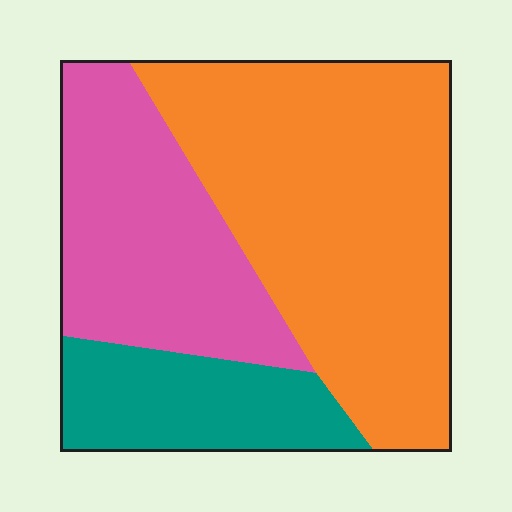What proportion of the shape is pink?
Pink covers roughly 30% of the shape.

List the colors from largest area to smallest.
From largest to smallest: orange, pink, teal.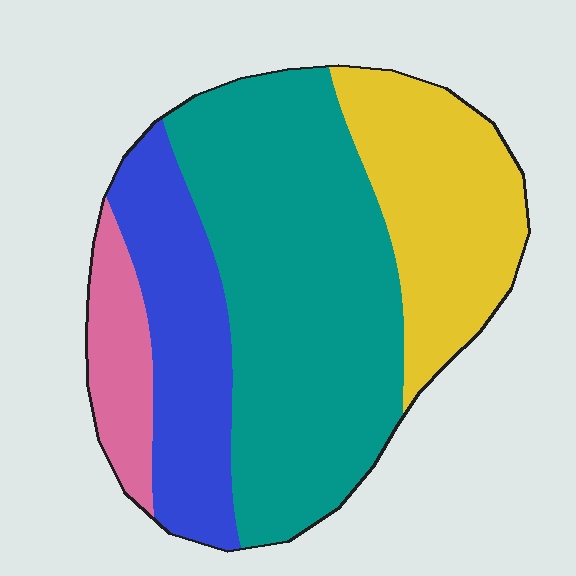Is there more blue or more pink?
Blue.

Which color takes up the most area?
Teal, at roughly 50%.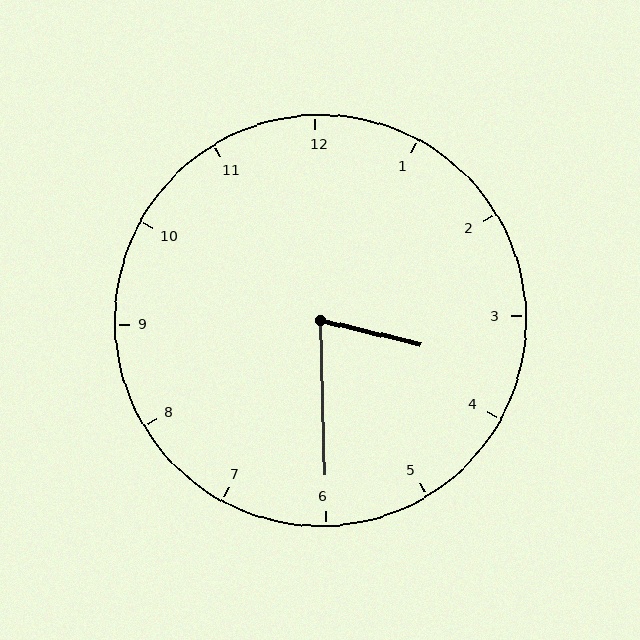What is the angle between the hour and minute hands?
Approximately 75 degrees.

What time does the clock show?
3:30.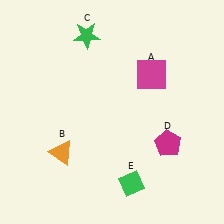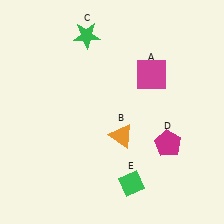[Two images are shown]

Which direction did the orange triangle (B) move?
The orange triangle (B) moved right.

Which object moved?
The orange triangle (B) moved right.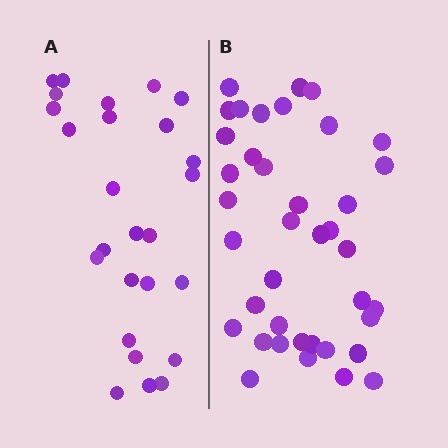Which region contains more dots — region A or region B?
Region B (the right region) has more dots.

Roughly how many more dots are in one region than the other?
Region B has approximately 15 more dots than region A.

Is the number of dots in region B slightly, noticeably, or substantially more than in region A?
Region B has substantially more. The ratio is roughly 1.5 to 1.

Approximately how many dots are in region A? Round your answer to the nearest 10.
About 30 dots. (The exact count is 26, which rounds to 30.)